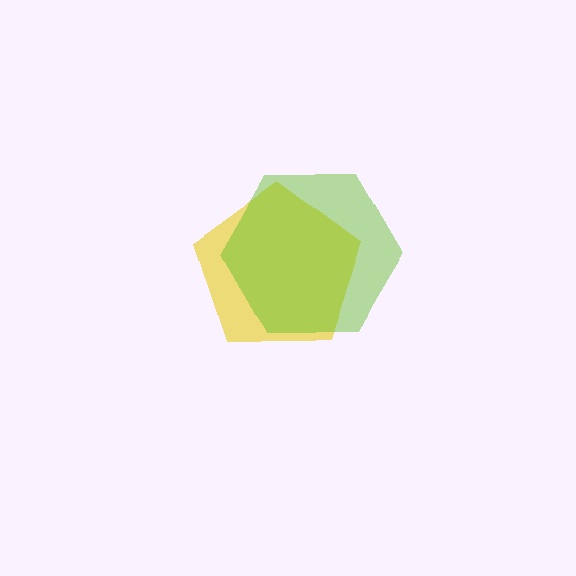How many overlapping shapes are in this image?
There are 2 overlapping shapes in the image.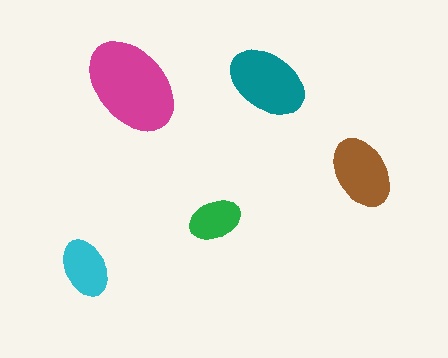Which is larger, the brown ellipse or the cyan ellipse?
The brown one.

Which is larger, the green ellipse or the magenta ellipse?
The magenta one.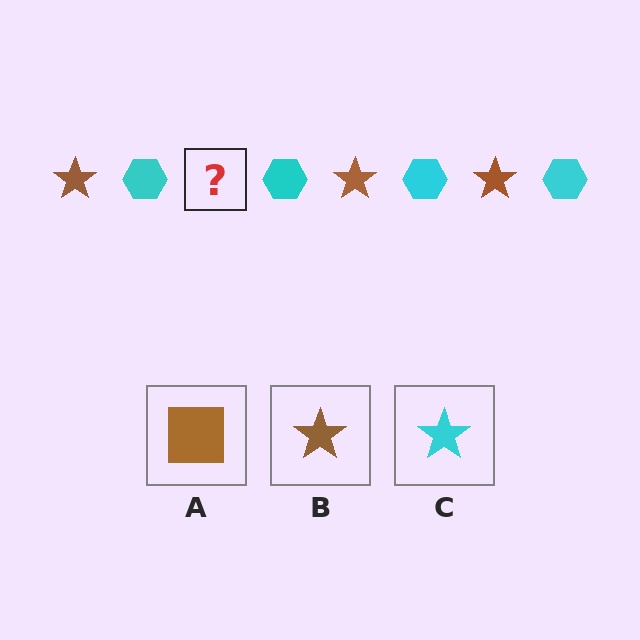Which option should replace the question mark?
Option B.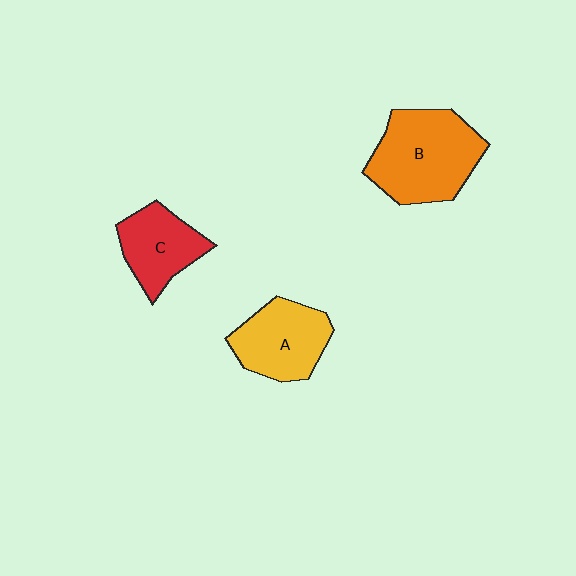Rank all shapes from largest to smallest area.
From largest to smallest: B (orange), A (yellow), C (red).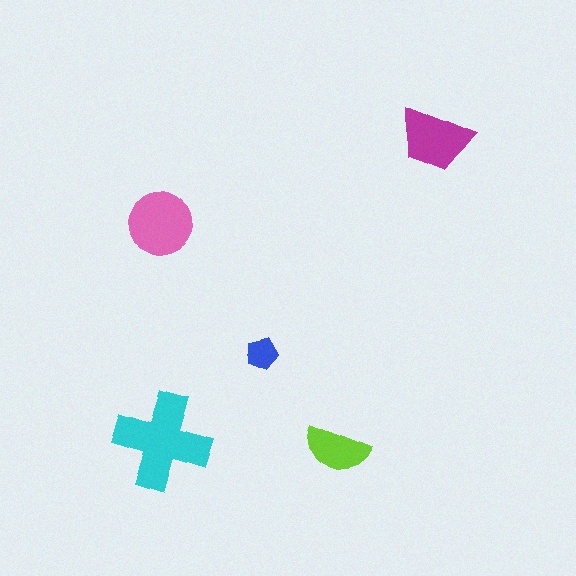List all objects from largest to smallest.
The cyan cross, the pink circle, the magenta trapezoid, the lime semicircle, the blue pentagon.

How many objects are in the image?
There are 5 objects in the image.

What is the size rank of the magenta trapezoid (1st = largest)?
3rd.